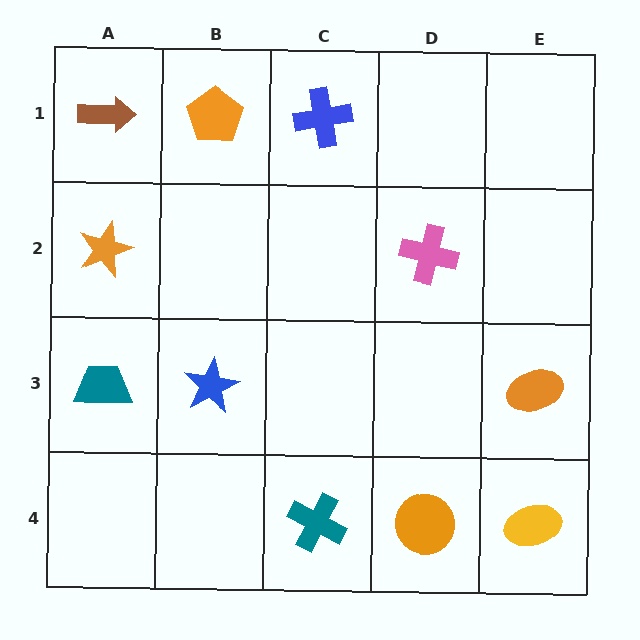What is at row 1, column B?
An orange pentagon.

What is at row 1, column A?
A brown arrow.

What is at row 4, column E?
A yellow ellipse.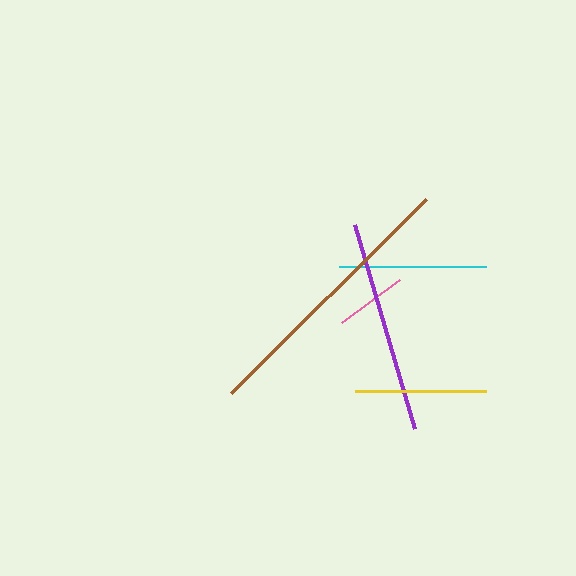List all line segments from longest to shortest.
From longest to shortest: brown, purple, cyan, yellow, pink.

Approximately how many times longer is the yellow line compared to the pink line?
The yellow line is approximately 1.8 times the length of the pink line.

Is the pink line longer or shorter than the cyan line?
The cyan line is longer than the pink line.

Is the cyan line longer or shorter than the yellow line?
The cyan line is longer than the yellow line.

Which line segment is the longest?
The brown line is the longest at approximately 275 pixels.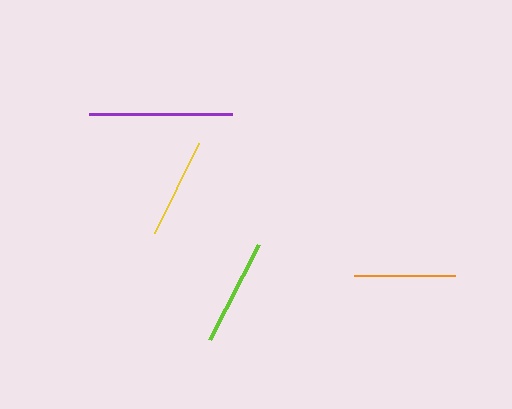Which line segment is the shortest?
The yellow line is the shortest at approximately 100 pixels.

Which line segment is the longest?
The purple line is the longest at approximately 142 pixels.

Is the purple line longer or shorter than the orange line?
The purple line is longer than the orange line.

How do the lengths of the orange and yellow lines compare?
The orange and yellow lines are approximately the same length.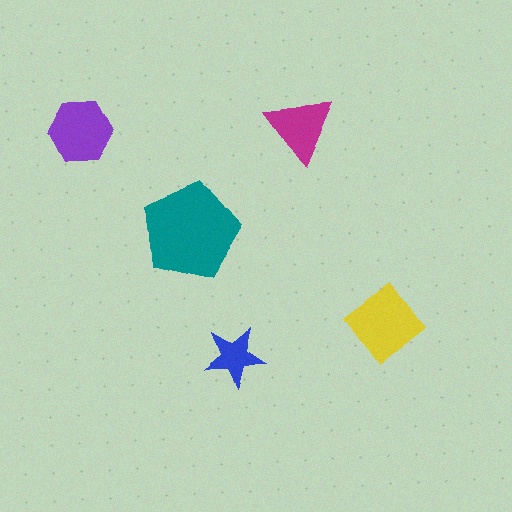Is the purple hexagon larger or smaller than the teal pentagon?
Smaller.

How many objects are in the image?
There are 5 objects in the image.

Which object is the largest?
The teal pentagon.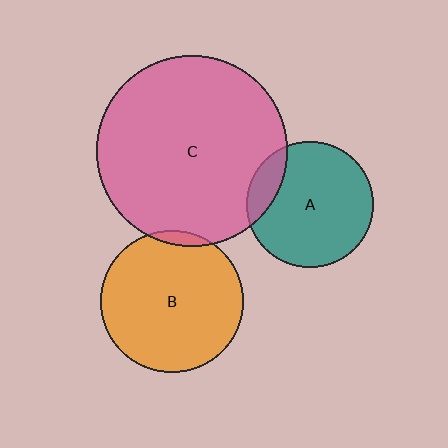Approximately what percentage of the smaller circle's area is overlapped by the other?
Approximately 15%.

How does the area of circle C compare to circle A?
Approximately 2.3 times.